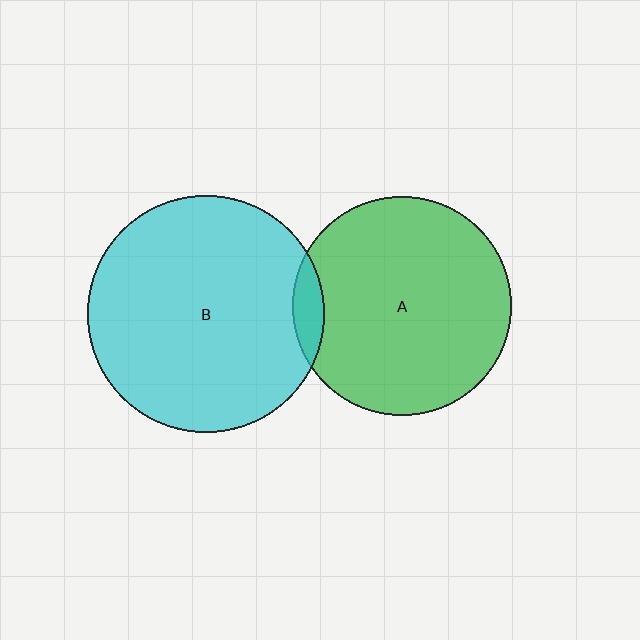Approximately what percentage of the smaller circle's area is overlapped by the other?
Approximately 5%.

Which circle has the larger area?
Circle B (cyan).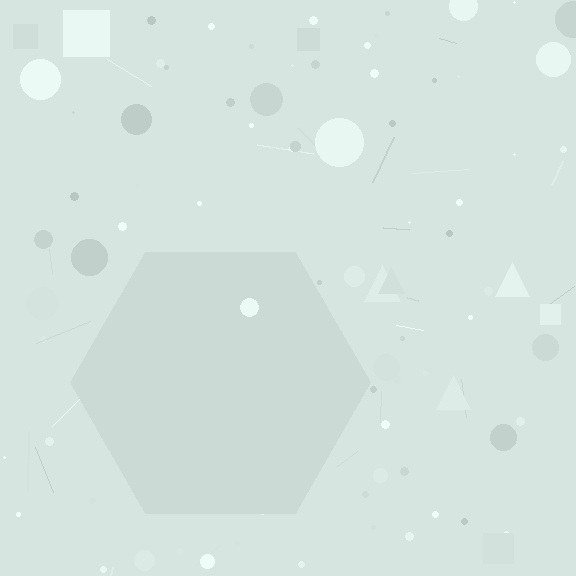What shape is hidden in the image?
A hexagon is hidden in the image.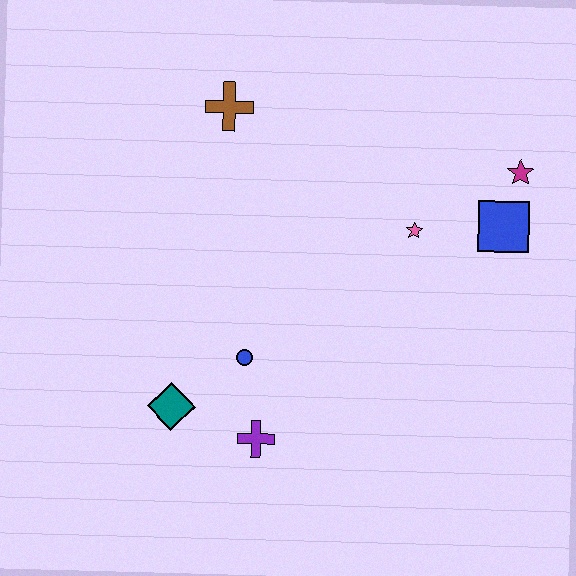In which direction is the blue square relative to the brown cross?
The blue square is to the right of the brown cross.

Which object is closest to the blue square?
The magenta star is closest to the blue square.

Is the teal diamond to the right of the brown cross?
No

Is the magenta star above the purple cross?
Yes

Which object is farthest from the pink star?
The teal diamond is farthest from the pink star.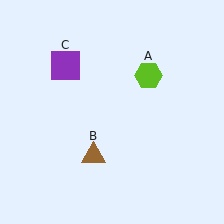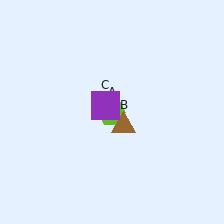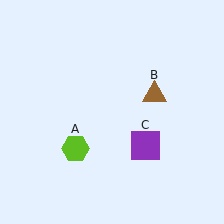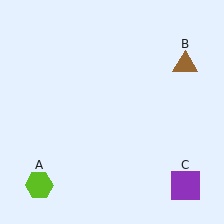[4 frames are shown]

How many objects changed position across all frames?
3 objects changed position: lime hexagon (object A), brown triangle (object B), purple square (object C).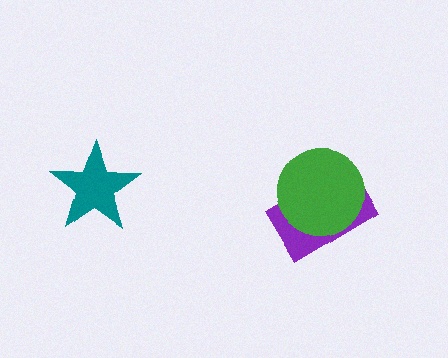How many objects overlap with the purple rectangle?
1 object overlaps with the purple rectangle.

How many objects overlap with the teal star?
0 objects overlap with the teal star.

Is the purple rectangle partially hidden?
Yes, it is partially covered by another shape.